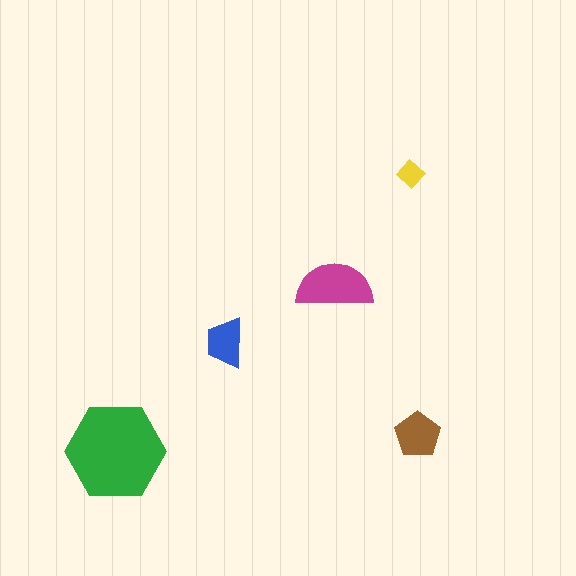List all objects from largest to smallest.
The green hexagon, the magenta semicircle, the brown pentagon, the blue trapezoid, the yellow diamond.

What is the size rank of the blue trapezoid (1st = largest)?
4th.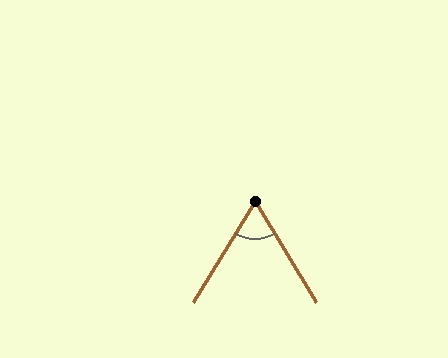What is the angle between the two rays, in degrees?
Approximately 63 degrees.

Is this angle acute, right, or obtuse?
It is acute.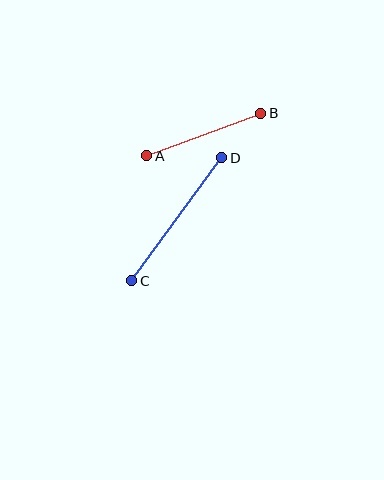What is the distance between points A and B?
The distance is approximately 122 pixels.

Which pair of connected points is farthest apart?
Points C and D are farthest apart.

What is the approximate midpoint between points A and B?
The midpoint is at approximately (204, 134) pixels.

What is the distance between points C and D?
The distance is approximately 153 pixels.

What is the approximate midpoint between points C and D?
The midpoint is at approximately (177, 219) pixels.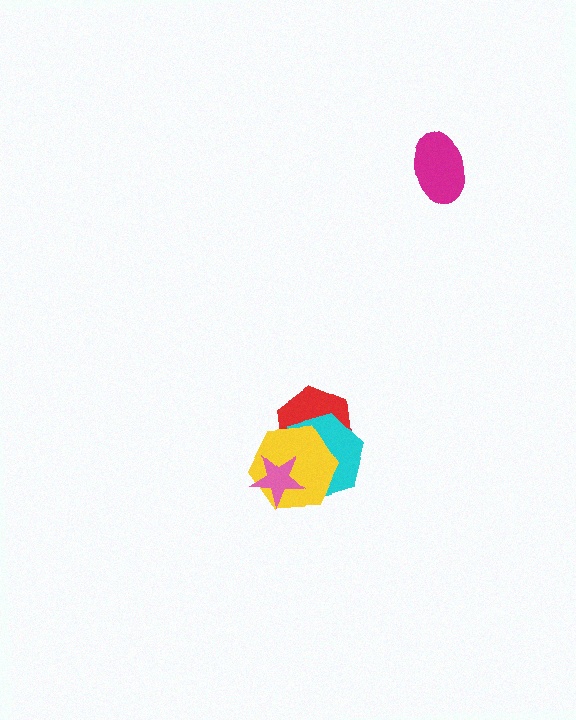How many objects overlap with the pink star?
2 objects overlap with the pink star.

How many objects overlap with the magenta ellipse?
0 objects overlap with the magenta ellipse.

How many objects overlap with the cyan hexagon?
3 objects overlap with the cyan hexagon.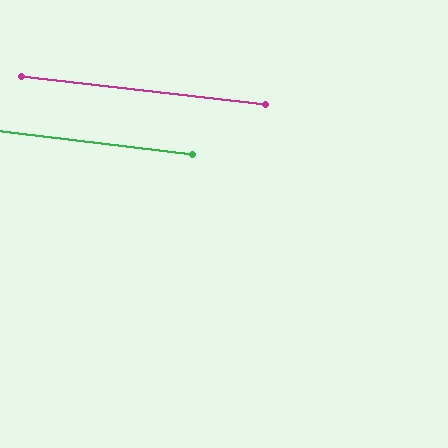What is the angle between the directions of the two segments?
Approximately 0 degrees.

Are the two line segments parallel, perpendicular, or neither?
Parallel — their directions differ by only 0.3°.